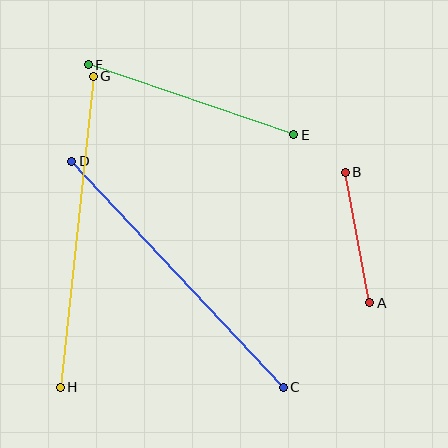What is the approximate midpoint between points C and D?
The midpoint is at approximately (178, 274) pixels.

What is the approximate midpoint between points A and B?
The midpoint is at approximately (358, 237) pixels.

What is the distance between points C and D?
The distance is approximately 310 pixels.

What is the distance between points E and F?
The distance is approximately 217 pixels.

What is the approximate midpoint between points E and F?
The midpoint is at approximately (191, 100) pixels.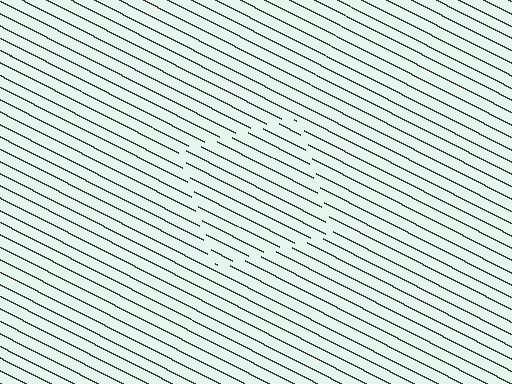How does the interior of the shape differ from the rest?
The interior of the shape contains the same grating, shifted by half a period — the contour is defined by the phase discontinuity where line-ends from the inner and outer gratings abut.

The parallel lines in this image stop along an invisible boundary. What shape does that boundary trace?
An illusory square. The interior of the shape contains the same grating, shifted by half a period — the contour is defined by the phase discontinuity where line-ends from the inner and outer gratings abut.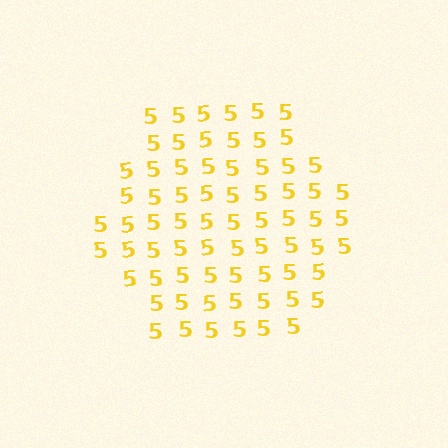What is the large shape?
The large shape is a hexagon.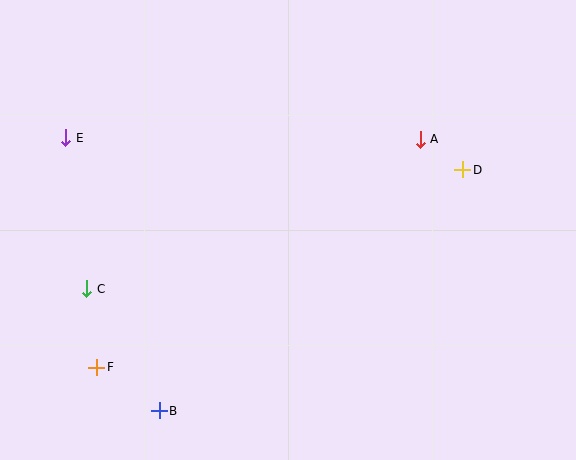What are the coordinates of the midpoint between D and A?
The midpoint between D and A is at (441, 154).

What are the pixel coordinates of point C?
Point C is at (87, 289).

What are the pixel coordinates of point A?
Point A is at (420, 139).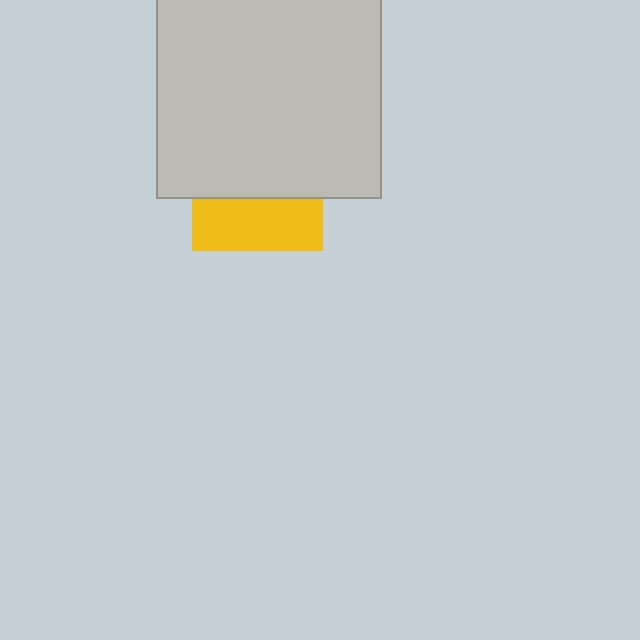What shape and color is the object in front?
The object in front is a light gray rectangle.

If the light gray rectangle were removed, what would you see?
You would see the complete yellow square.